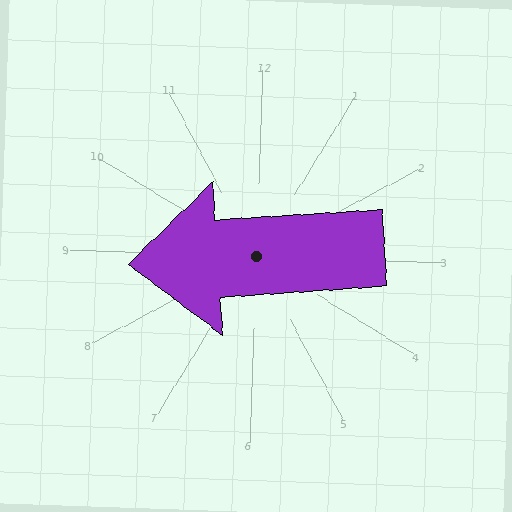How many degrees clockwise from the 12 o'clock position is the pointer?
Approximately 264 degrees.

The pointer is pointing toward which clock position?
Roughly 9 o'clock.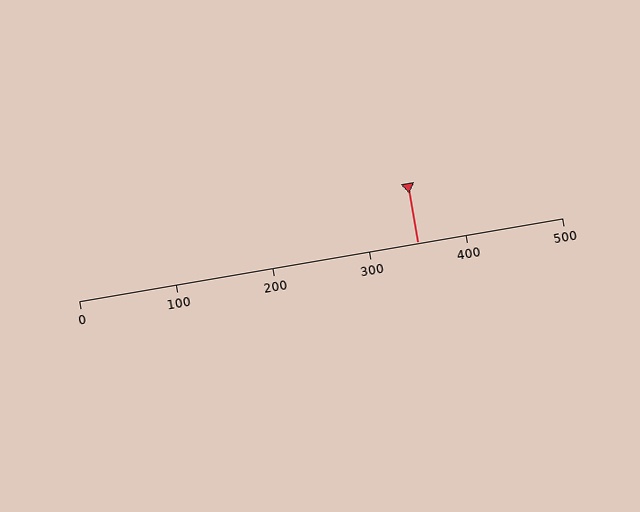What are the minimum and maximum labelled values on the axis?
The axis runs from 0 to 500.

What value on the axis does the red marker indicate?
The marker indicates approximately 350.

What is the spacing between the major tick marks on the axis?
The major ticks are spaced 100 apart.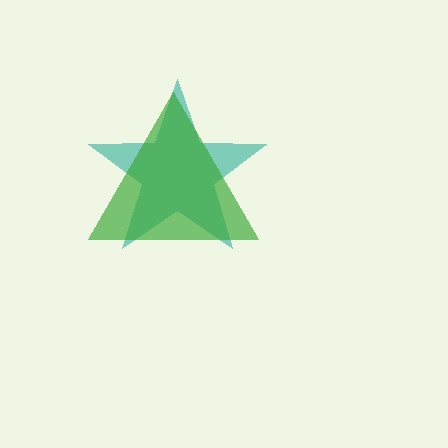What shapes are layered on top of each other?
The layered shapes are: a teal star, a green triangle.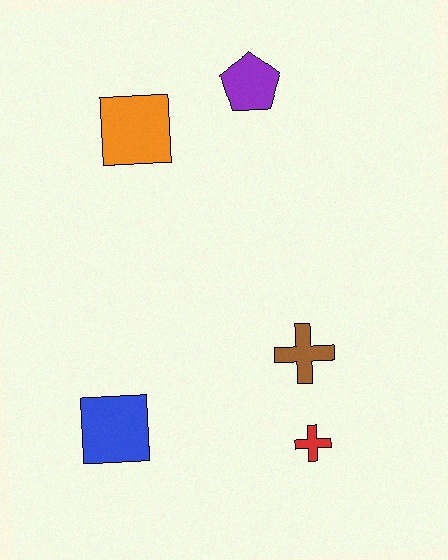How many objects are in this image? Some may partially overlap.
There are 5 objects.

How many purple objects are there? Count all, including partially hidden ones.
There is 1 purple object.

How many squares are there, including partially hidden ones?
There are 2 squares.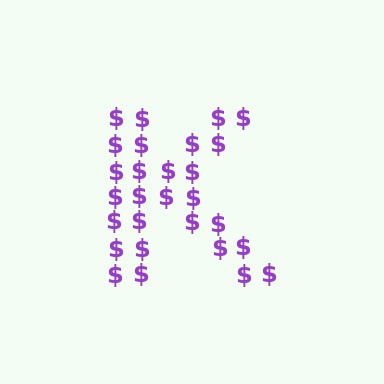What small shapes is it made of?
It is made of small dollar signs.